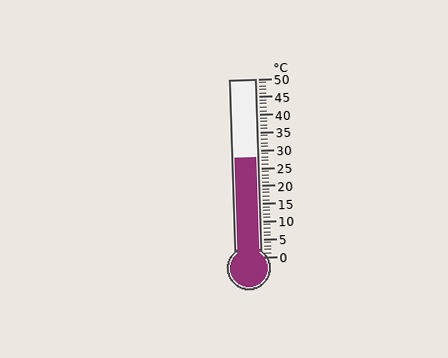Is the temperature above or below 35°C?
The temperature is below 35°C.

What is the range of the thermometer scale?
The thermometer scale ranges from 0°C to 50°C.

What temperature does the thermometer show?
The thermometer shows approximately 28°C.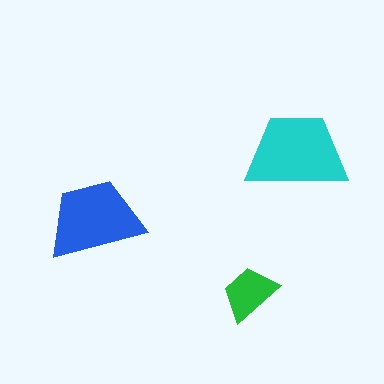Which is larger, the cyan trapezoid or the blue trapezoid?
The cyan one.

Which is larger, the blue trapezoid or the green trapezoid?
The blue one.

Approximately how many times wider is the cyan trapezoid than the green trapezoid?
About 2 times wider.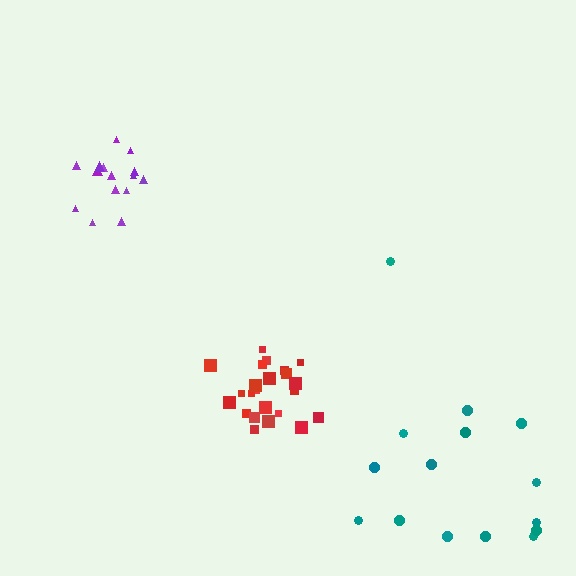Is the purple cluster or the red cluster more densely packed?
Red.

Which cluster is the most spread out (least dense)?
Teal.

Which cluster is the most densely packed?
Red.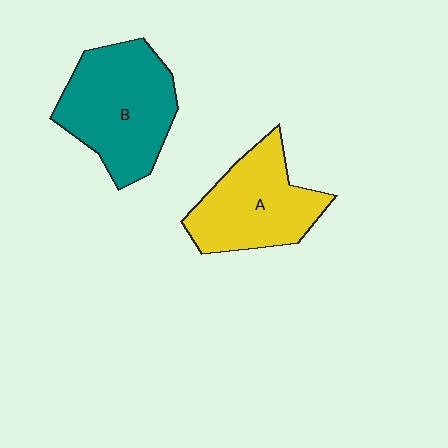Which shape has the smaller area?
Shape A (yellow).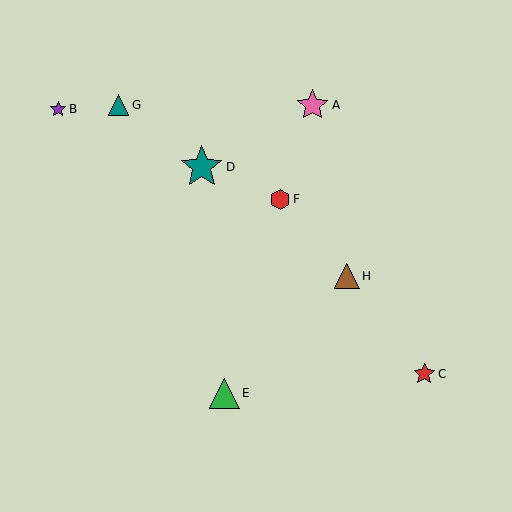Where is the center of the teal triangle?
The center of the teal triangle is at (119, 105).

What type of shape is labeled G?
Shape G is a teal triangle.